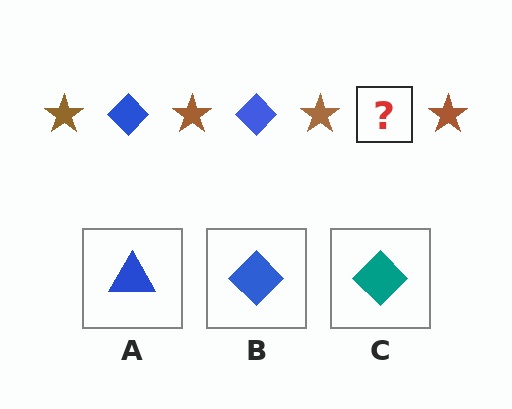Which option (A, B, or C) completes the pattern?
B.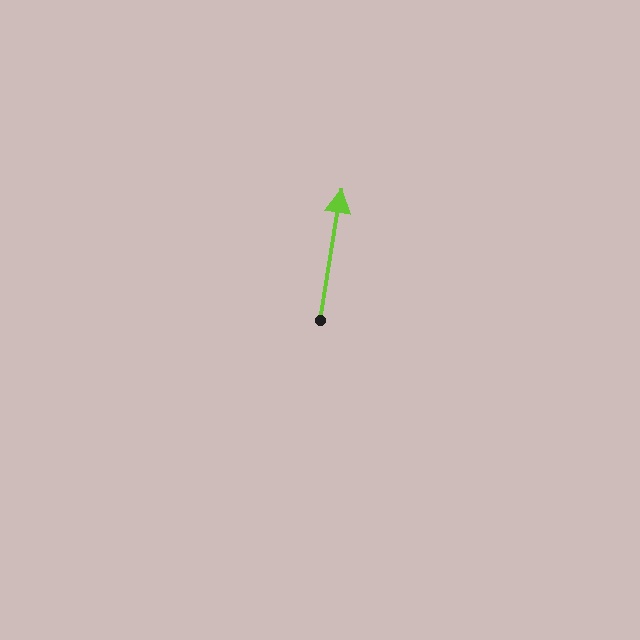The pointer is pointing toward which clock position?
Roughly 12 o'clock.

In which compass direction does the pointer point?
North.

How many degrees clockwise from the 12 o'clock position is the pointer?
Approximately 9 degrees.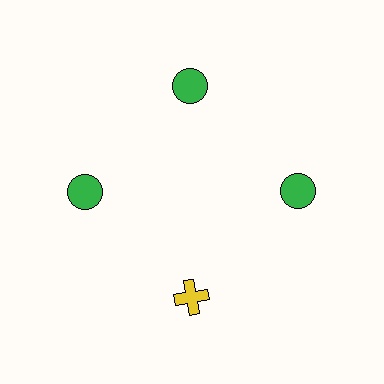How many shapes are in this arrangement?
There are 4 shapes arranged in a ring pattern.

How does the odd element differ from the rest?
It differs in both color (yellow instead of green) and shape (cross instead of circle).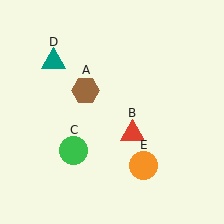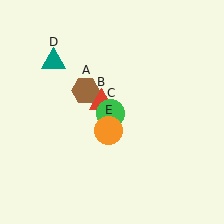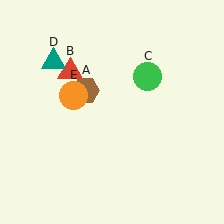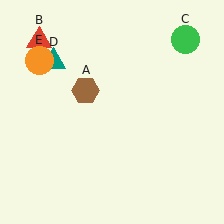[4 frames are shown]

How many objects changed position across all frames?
3 objects changed position: red triangle (object B), green circle (object C), orange circle (object E).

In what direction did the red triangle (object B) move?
The red triangle (object B) moved up and to the left.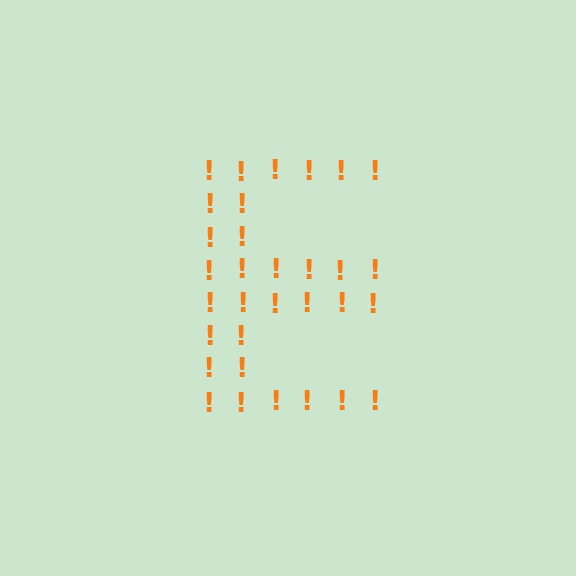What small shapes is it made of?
It is made of small exclamation marks.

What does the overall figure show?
The overall figure shows the letter E.